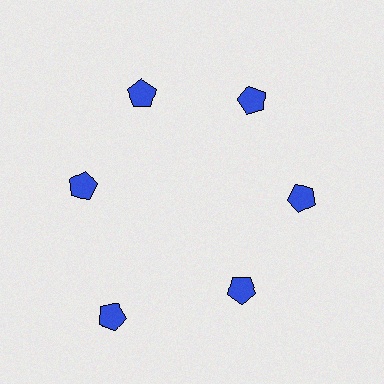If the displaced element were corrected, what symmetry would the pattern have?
It would have 6-fold rotational symmetry — the pattern would map onto itself every 60 degrees.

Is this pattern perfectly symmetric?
No. The 6 blue pentagons are arranged in a ring, but one element near the 7 o'clock position is pushed outward from the center, breaking the 6-fold rotational symmetry.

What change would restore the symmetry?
The symmetry would be restored by moving it inward, back onto the ring so that all 6 pentagons sit at equal angles and equal distance from the center.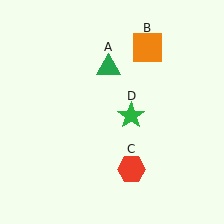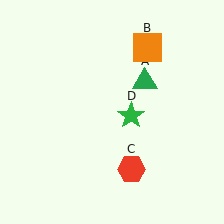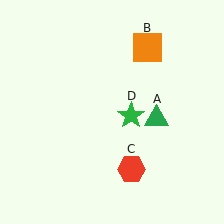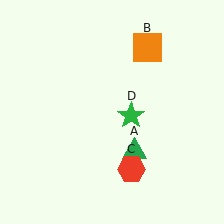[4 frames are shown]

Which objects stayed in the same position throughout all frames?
Orange square (object B) and red hexagon (object C) and green star (object D) remained stationary.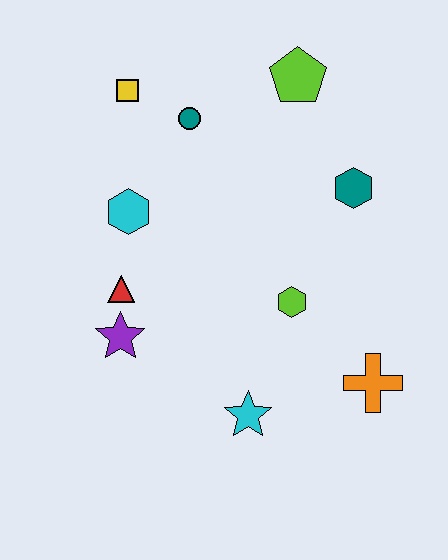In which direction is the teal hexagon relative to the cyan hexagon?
The teal hexagon is to the right of the cyan hexagon.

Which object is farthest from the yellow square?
The orange cross is farthest from the yellow square.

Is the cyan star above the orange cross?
No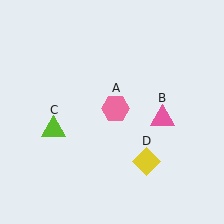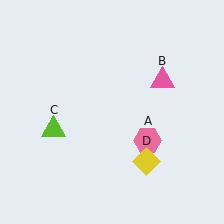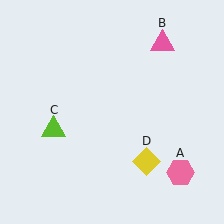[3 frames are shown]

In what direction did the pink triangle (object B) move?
The pink triangle (object B) moved up.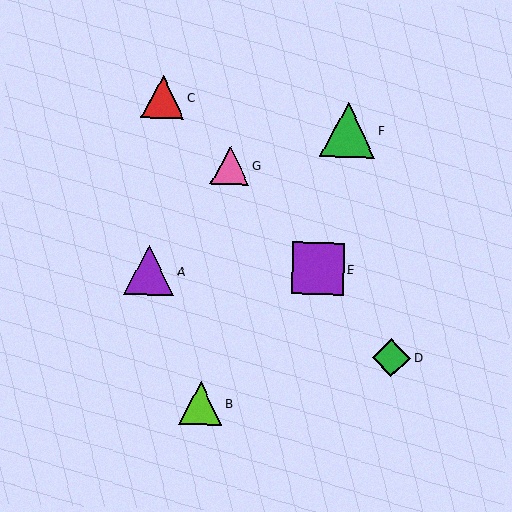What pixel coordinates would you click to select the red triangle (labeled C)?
Click at (163, 97) to select the red triangle C.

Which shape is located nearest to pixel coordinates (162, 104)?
The red triangle (labeled C) at (163, 97) is nearest to that location.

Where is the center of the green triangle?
The center of the green triangle is at (348, 130).